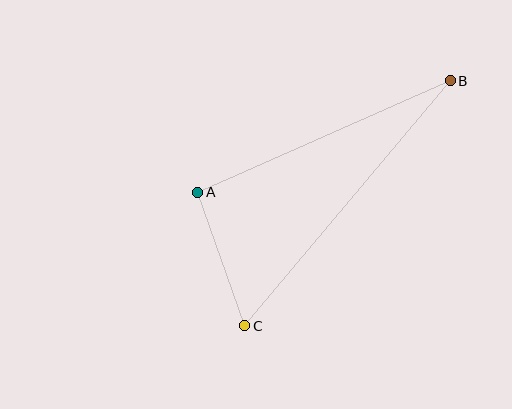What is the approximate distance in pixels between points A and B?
The distance between A and B is approximately 276 pixels.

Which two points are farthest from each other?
Points B and C are farthest from each other.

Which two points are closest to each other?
Points A and C are closest to each other.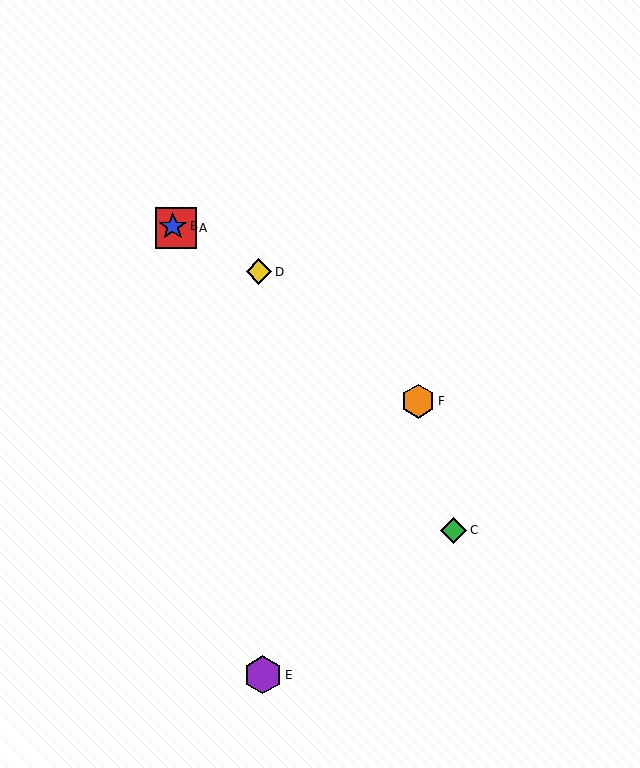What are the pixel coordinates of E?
Object E is at (263, 675).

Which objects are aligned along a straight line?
Objects A, B, D are aligned along a straight line.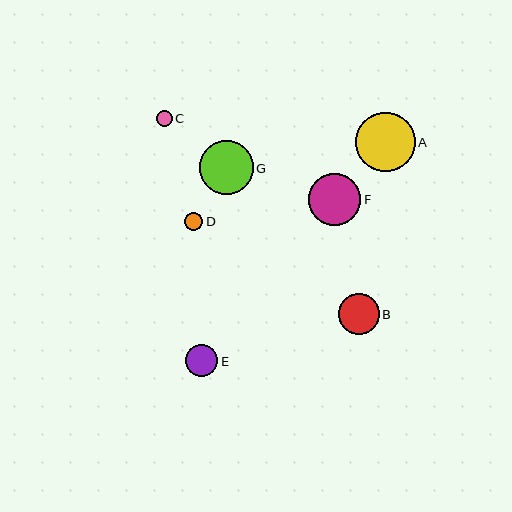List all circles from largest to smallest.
From largest to smallest: A, G, F, B, E, D, C.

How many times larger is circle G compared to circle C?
Circle G is approximately 3.3 times the size of circle C.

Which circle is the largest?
Circle A is the largest with a size of approximately 60 pixels.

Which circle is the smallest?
Circle C is the smallest with a size of approximately 16 pixels.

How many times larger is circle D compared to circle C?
Circle D is approximately 1.1 times the size of circle C.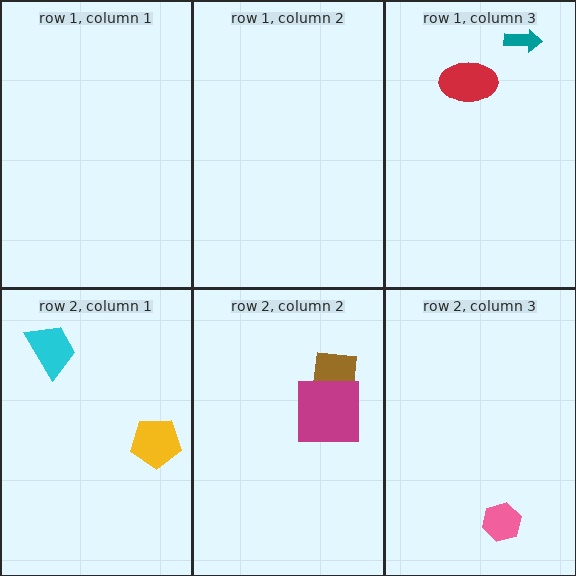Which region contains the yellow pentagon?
The row 2, column 1 region.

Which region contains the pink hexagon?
The row 2, column 3 region.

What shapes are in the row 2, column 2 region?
The brown square, the magenta square.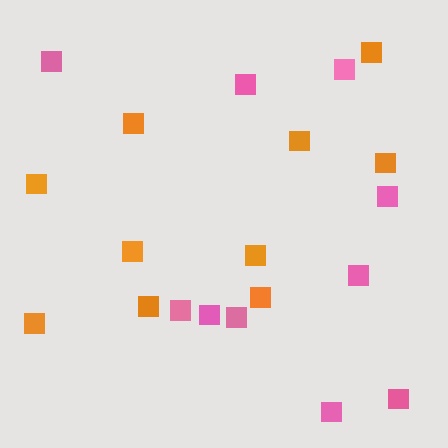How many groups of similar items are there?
There are 2 groups: one group of orange squares (10) and one group of pink squares (10).